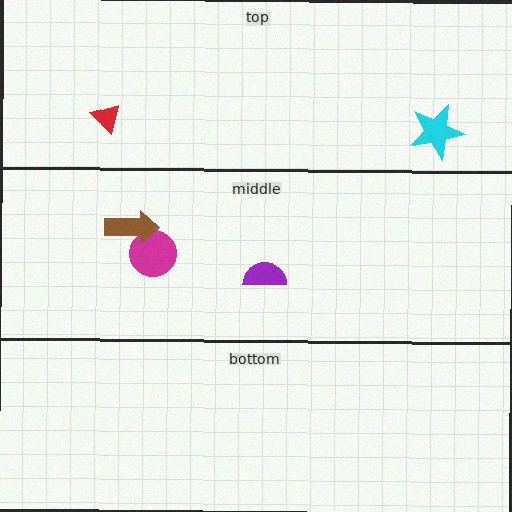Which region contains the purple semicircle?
The middle region.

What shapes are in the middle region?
The magenta circle, the purple semicircle, the brown arrow.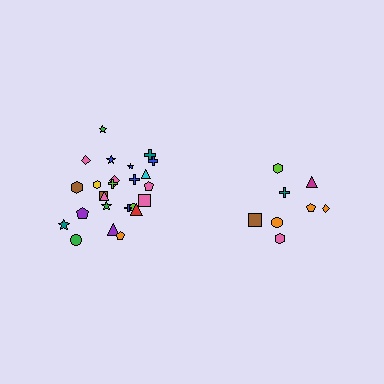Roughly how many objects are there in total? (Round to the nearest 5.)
Roughly 35 objects in total.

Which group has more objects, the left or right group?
The left group.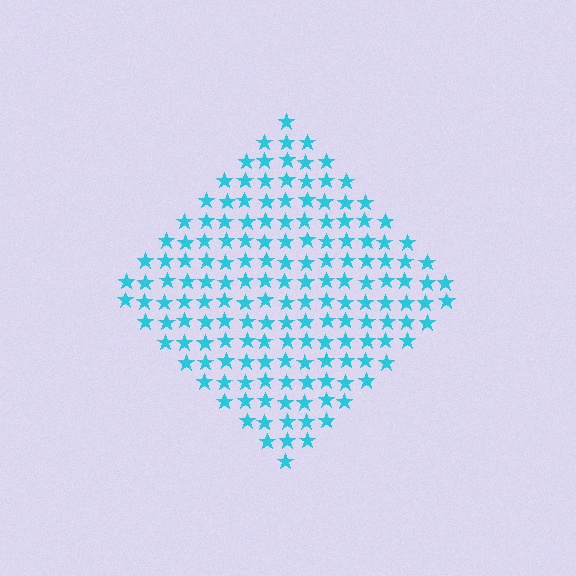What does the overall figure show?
The overall figure shows a diamond.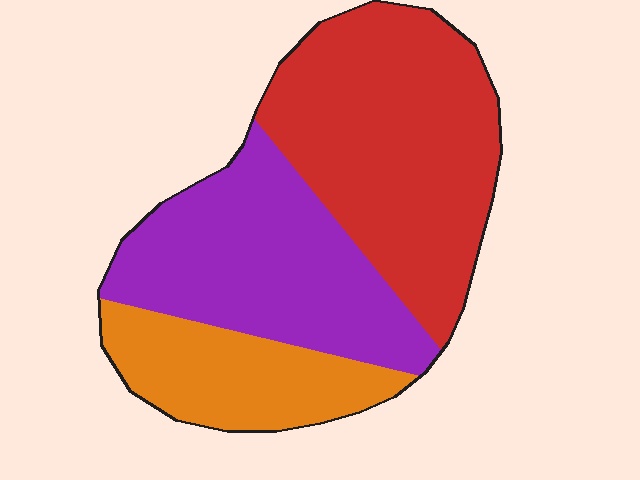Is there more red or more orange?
Red.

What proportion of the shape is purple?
Purple takes up between a third and a half of the shape.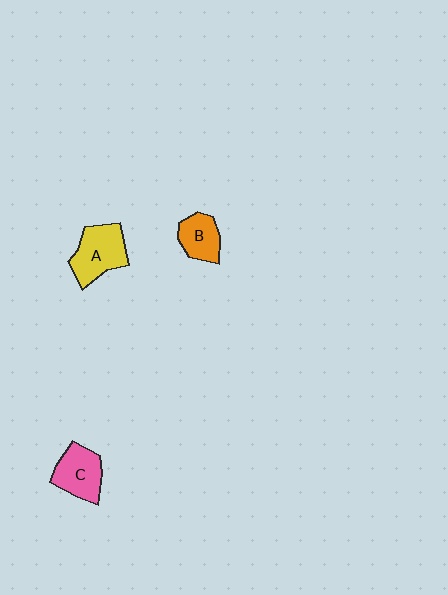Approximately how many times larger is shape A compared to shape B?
Approximately 1.5 times.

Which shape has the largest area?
Shape A (yellow).